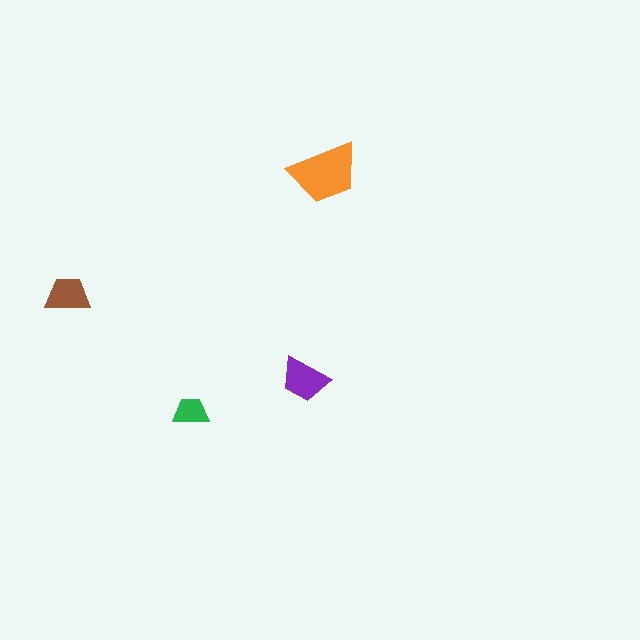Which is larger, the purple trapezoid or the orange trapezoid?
The orange one.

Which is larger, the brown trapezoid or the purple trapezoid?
The purple one.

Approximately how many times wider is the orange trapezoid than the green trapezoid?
About 2 times wider.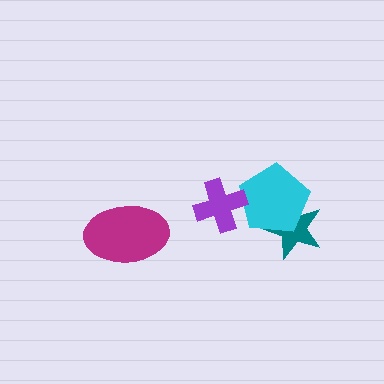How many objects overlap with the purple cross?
1 object overlaps with the purple cross.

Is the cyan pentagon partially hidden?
Yes, it is partially covered by another shape.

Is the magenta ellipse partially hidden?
No, no other shape covers it.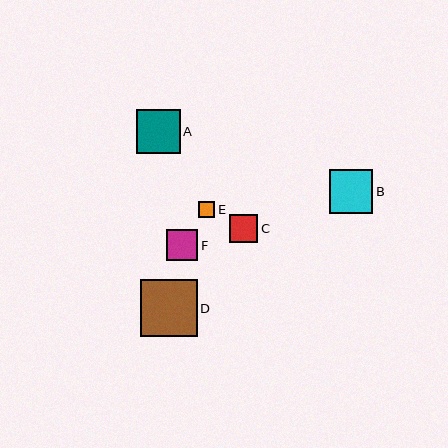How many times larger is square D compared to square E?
Square D is approximately 3.6 times the size of square E.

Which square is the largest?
Square D is the largest with a size of approximately 57 pixels.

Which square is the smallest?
Square E is the smallest with a size of approximately 16 pixels.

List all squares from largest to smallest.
From largest to smallest: D, A, B, F, C, E.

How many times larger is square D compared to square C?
Square D is approximately 2.0 times the size of square C.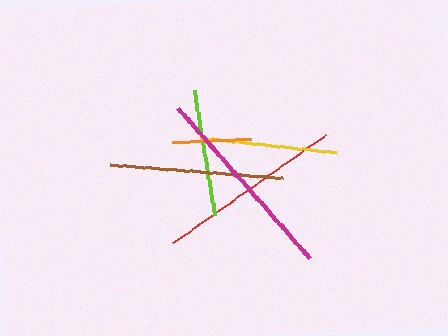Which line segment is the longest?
The magenta line is the longest at approximately 200 pixels.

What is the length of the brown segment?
The brown segment is approximately 173 pixels long.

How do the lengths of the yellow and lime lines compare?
The yellow and lime lines are approximately the same length.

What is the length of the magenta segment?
The magenta segment is approximately 200 pixels long.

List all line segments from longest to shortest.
From longest to shortest: magenta, red, brown, yellow, lime, orange.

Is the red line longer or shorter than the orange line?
The red line is longer than the orange line.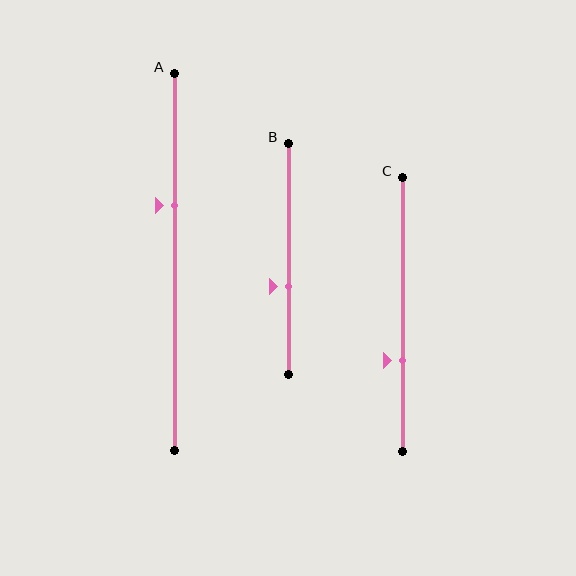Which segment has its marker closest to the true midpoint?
Segment B has its marker closest to the true midpoint.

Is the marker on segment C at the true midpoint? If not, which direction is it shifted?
No, the marker on segment C is shifted downward by about 17% of the segment length.